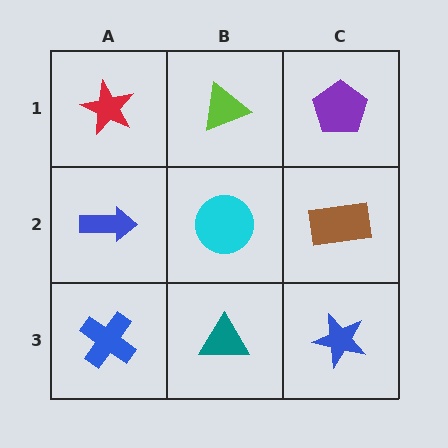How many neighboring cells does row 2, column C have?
3.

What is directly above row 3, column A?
A blue arrow.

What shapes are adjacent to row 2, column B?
A lime triangle (row 1, column B), a teal triangle (row 3, column B), a blue arrow (row 2, column A), a brown rectangle (row 2, column C).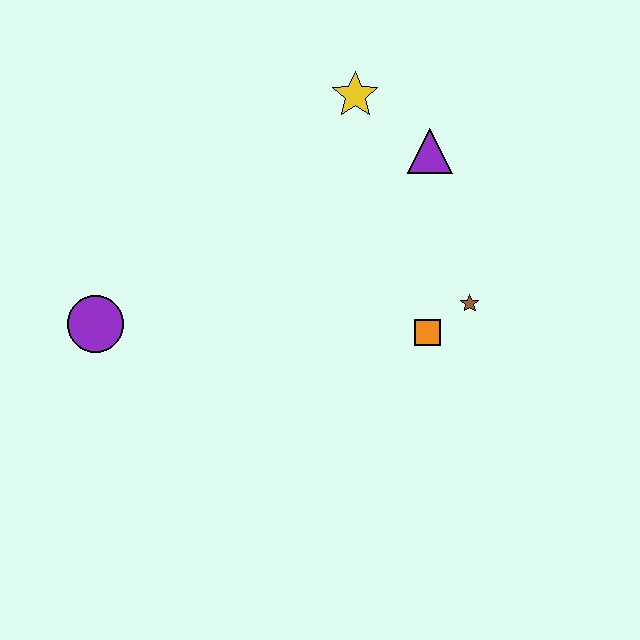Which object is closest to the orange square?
The brown star is closest to the orange square.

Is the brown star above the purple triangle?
No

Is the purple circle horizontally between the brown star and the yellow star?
No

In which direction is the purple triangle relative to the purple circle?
The purple triangle is to the right of the purple circle.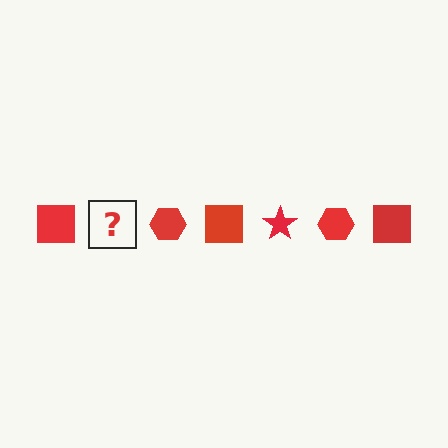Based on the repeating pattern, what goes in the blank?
The blank should be a red star.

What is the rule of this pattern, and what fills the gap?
The rule is that the pattern cycles through square, star, hexagon shapes in red. The gap should be filled with a red star.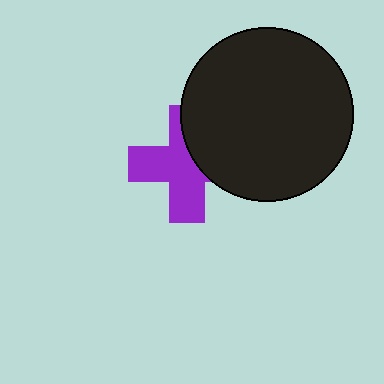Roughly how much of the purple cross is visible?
About half of it is visible (roughly 62%).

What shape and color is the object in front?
The object in front is a black circle.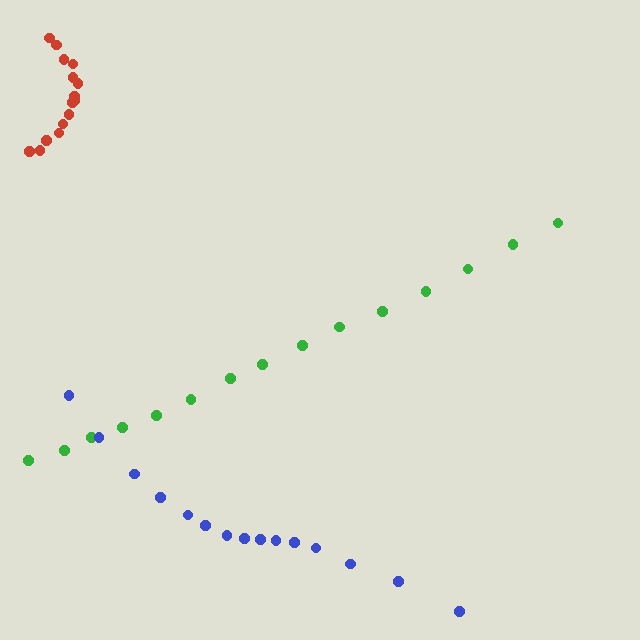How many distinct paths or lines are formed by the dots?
There are 3 distinct paths.